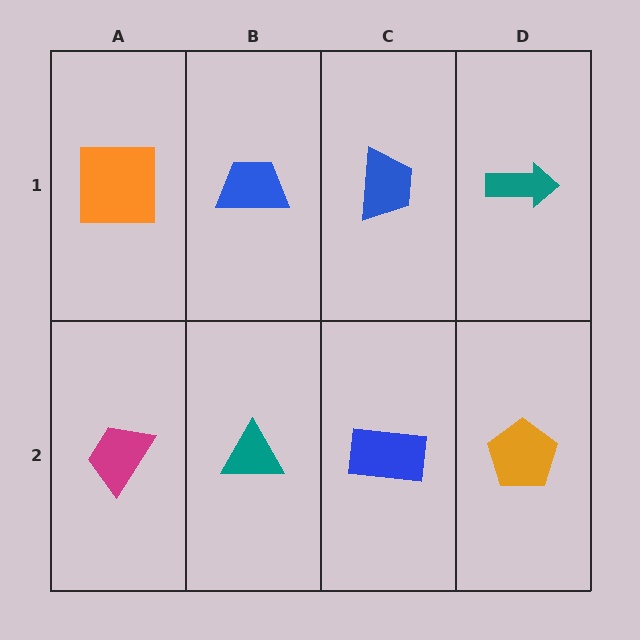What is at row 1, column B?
A blue trapezoid.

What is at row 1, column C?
A blue trapezoid.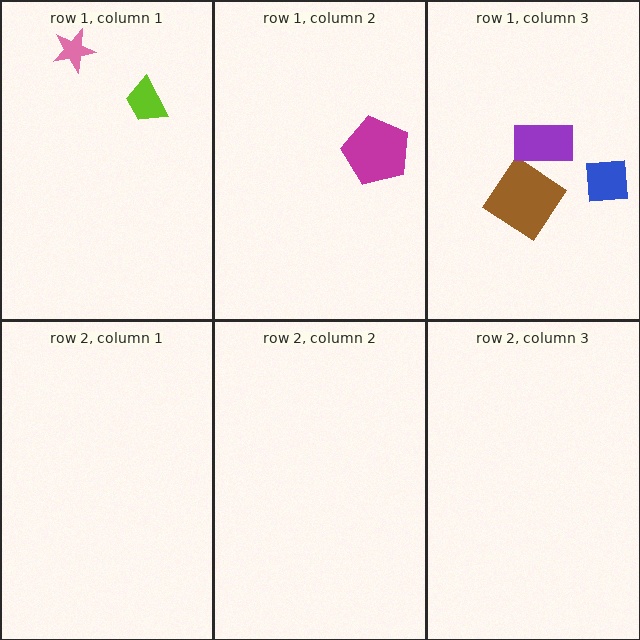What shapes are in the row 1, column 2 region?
The magenta pentagon.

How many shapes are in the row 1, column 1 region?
2.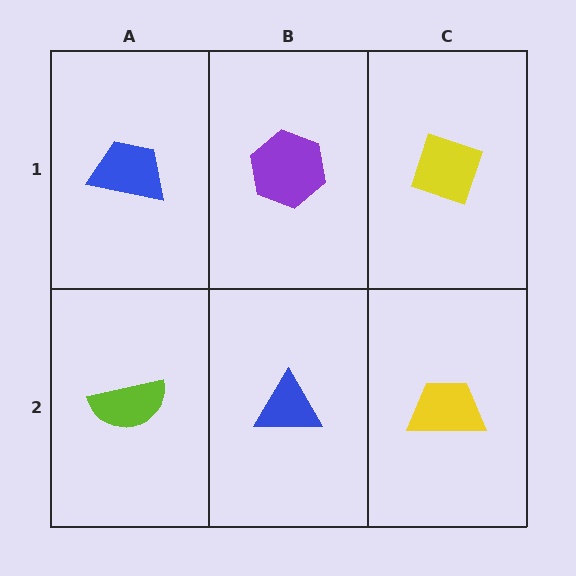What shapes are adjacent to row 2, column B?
A purple hexagon (row 1, column B), a lime semicircle (row 2, column A), a yellow trapezoid (row 2, column C).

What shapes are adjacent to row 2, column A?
A blue trapezoid (row 1, column A), a blue triangle (row 2, column B).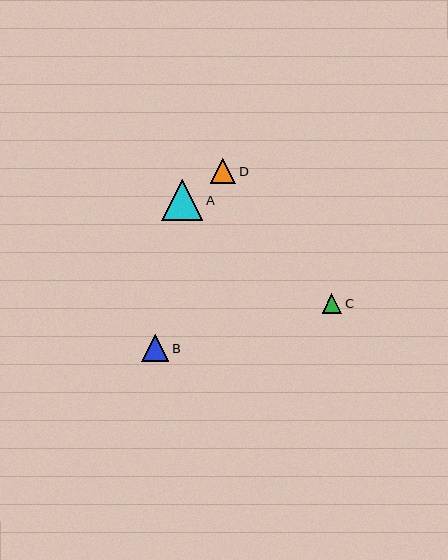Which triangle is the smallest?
Triangle C is the smallest with a size of approximately 20 pixels.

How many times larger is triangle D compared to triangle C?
Triangle D is approximately 1.3 times the size of triangle C.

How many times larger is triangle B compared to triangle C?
Triangle B is approximately 1.4 times the size of triangle C.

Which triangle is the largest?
Triangle A is the largest with a size of approximately 41 pixels.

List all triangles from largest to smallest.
From largest to smallest: A, B, D, C.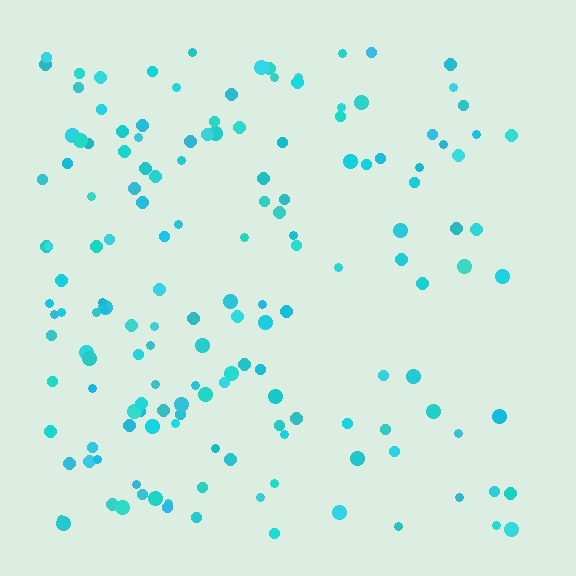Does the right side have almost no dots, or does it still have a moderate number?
Still a moderate number, just noticeably fewer than the left.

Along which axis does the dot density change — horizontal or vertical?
Horizontal.